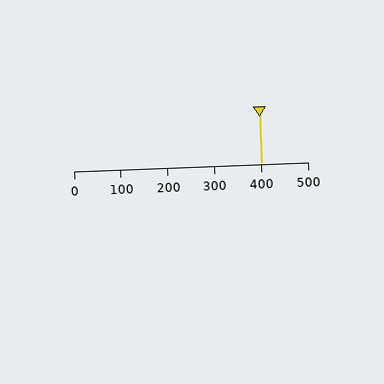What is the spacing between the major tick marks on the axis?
The major ticks are spaced 100 apart.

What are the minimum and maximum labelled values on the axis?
The axis runs from 0 to 500.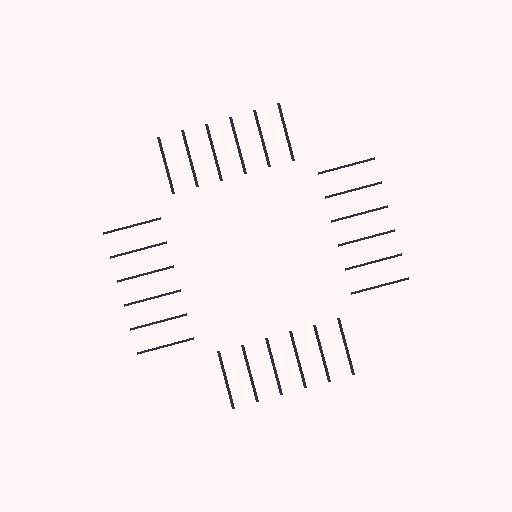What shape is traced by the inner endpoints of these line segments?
An illusory square — the line segments terminate on its edges but no continuous stroke is drawn.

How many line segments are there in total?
24 — 6 along each of the 4 edges.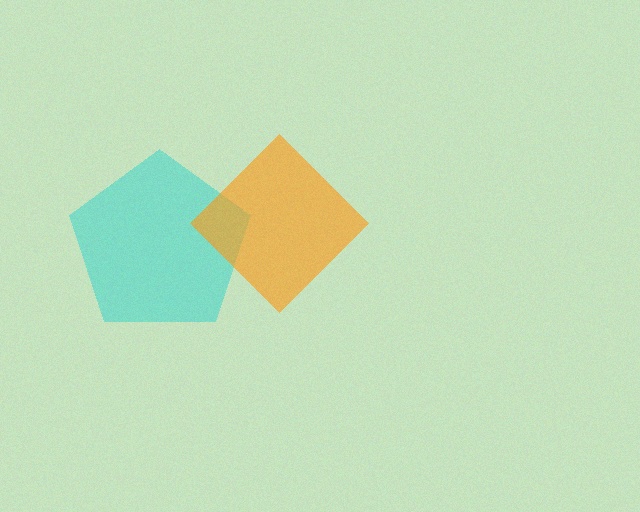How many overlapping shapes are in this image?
There are 2 overlapping shapes in the image.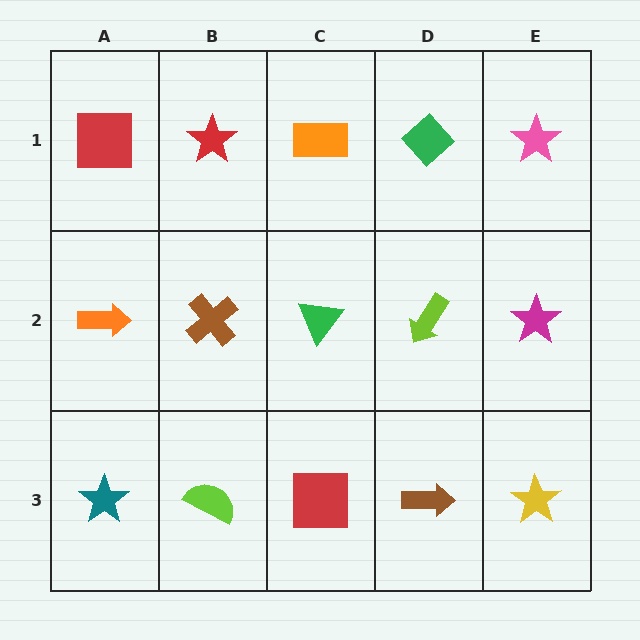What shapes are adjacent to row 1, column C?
A green triangle (row 2, column C), a red star (row 1, column B), a green diamond (row 1, column D).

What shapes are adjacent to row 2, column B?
A red star (row 1, column B), a lime semicircle (row 3, column B), an orange arrow (row 2, column A), a green triangle (row 2, column C).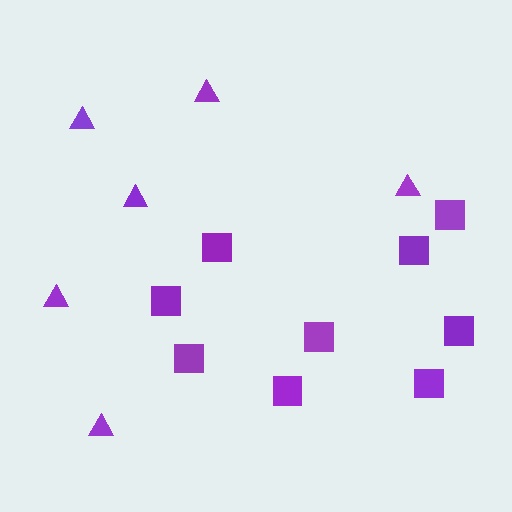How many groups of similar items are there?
There are 2 groups: one group of squares (9) and one group of triangles (6).